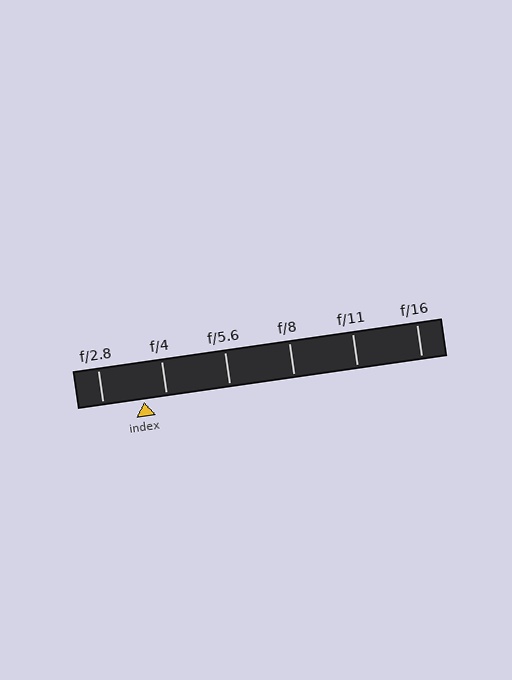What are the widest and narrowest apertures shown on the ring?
The widest aperture shown is f/2.8 and the narrowest is f/16.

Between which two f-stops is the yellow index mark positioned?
The index mark is between f/2.8 and f/4.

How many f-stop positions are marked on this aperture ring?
There are 6 f-stop positions marked.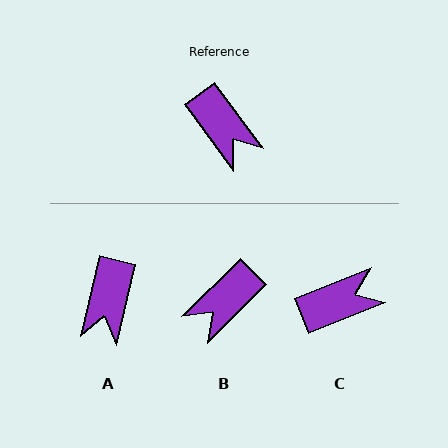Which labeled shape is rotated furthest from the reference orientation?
B, about 82 degrees away.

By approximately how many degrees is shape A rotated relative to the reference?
Approximately 49 degrees clockwise.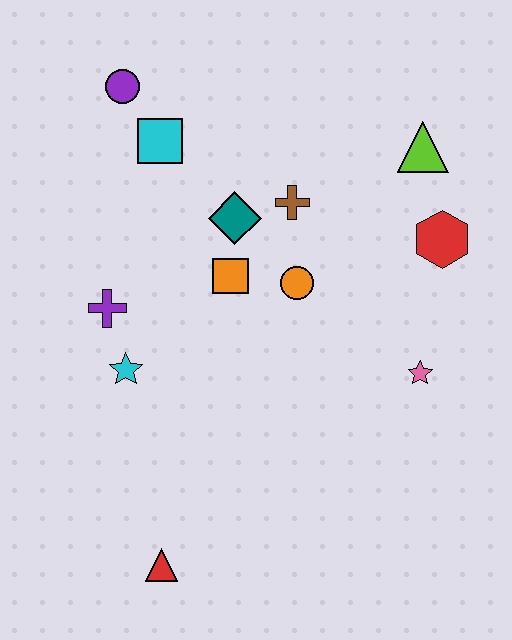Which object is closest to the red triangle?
The cyan star is closest to the red triangle.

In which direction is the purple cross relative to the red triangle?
The purple cross is above the red triangle.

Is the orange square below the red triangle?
No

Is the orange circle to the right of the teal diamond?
Yes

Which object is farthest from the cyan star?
The lime triangle is farthest from the cyan star.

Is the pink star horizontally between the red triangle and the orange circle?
No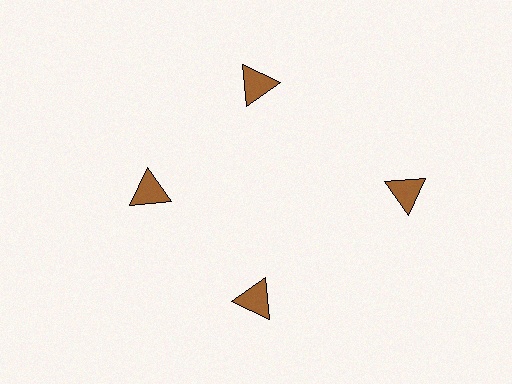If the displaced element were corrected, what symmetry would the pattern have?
It would have 4-fold rotational symmetry — the pattern would map onto itself every 90 degrees.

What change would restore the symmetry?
The symmetry would be restored by moving it inward, back onto the ring so that all 4 triangles sit at equal angles and equal distance from the center.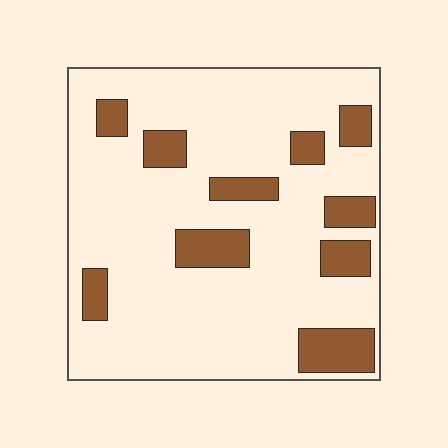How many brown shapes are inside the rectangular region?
10.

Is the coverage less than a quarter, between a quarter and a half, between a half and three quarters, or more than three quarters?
Less than a quarter.